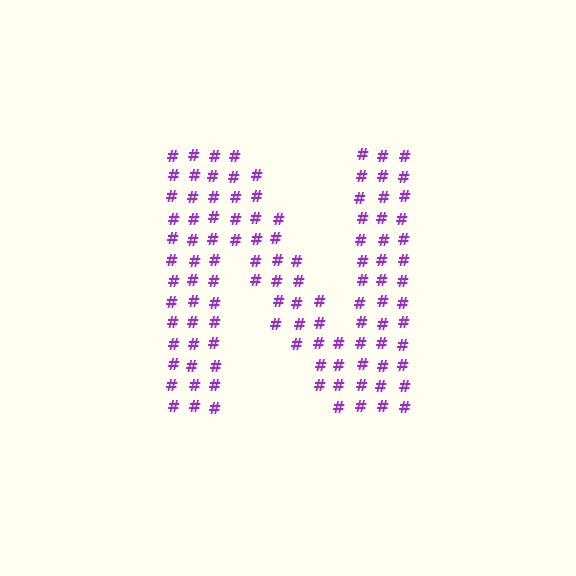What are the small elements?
The small elements are hash symbols.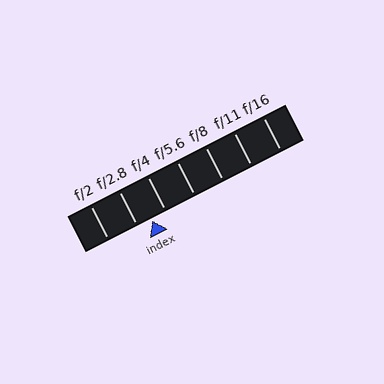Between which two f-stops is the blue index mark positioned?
The index mark is between f/2.8 and f/4.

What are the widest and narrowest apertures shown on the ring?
The widest aperture shown is f/2 and the narrowest is f/16.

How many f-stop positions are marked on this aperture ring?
There are 7 f-stop positions marked.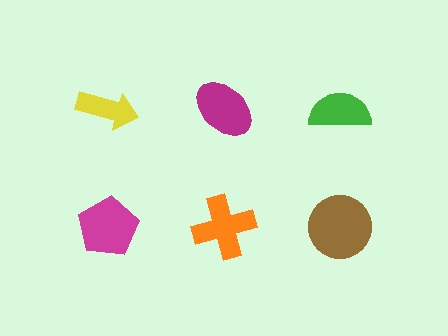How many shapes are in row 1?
3 shapes.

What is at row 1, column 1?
A yellow arrow.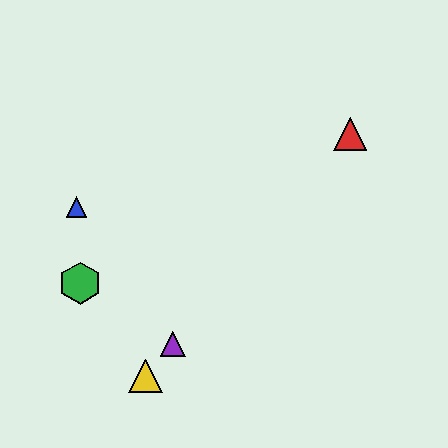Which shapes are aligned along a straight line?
The red triangle, the yellow triangle, the purple triangle are aligned along a straight line.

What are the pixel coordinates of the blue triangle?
The blue triangle is at (77, 207).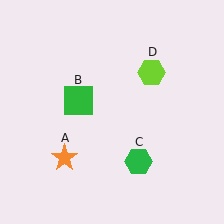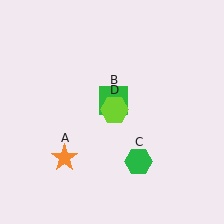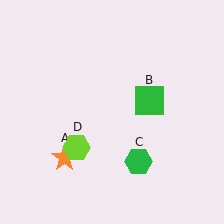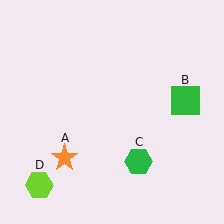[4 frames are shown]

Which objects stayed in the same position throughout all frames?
Orange star (object A) and green hexagon (object C) remained stationary.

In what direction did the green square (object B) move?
The green square (object B) moved right.